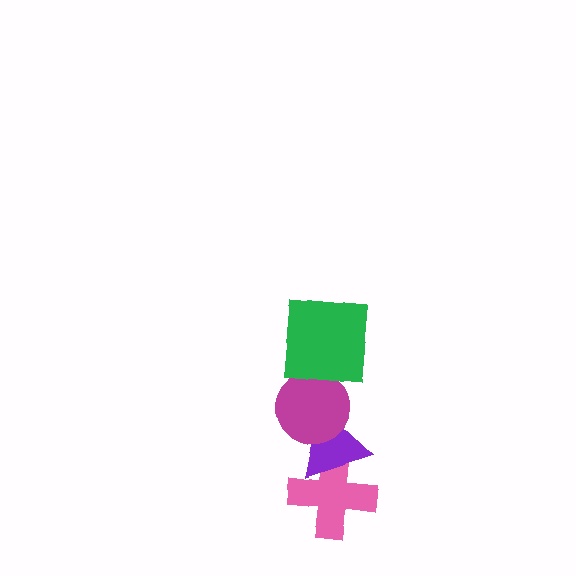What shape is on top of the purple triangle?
The magenta circle is on top of the purple triangle.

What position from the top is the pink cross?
The pink cross is 4th from the top.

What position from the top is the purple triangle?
The purple triangle is 3rd from the top.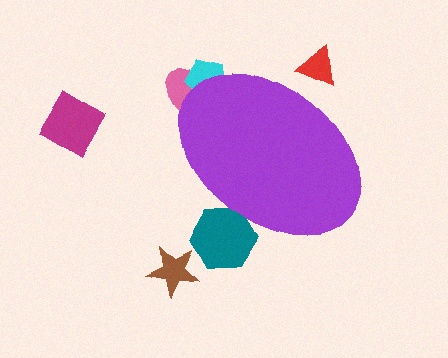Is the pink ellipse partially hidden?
Yes, the pink ellipse is partially hidden behind the purple ellipse.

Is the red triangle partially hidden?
Yes, the red triangle is partially hidden behind the purple ellipse.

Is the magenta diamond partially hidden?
No, the magenta diamond is fully visible.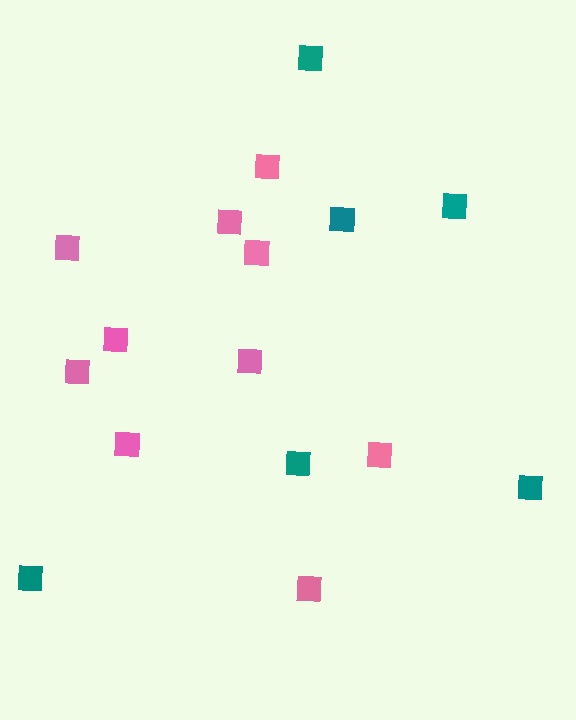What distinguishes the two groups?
There are 2 groups: one group of pink squares (10) and one group of teal squares (6).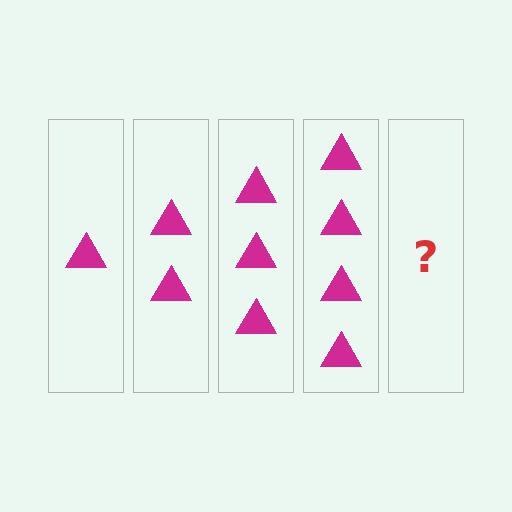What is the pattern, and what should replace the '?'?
The pattern is that each step adds one more triangle. The '?' should be 5 triangles.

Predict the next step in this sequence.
The next step is 5 triangles.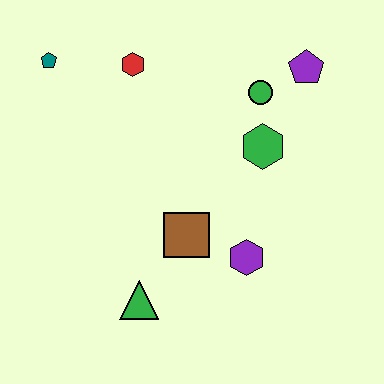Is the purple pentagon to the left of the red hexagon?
No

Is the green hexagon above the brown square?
Yes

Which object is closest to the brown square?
The purple hexagon is closest to the brown square.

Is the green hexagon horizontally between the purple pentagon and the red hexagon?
Yes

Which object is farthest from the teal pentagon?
The purple hexagon is farthest from the teal pentagon.